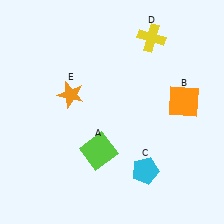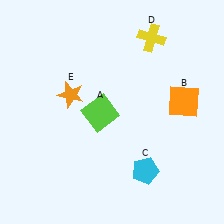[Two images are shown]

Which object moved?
The lime square (A) moved up.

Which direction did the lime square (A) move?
The lime square (A) moved up.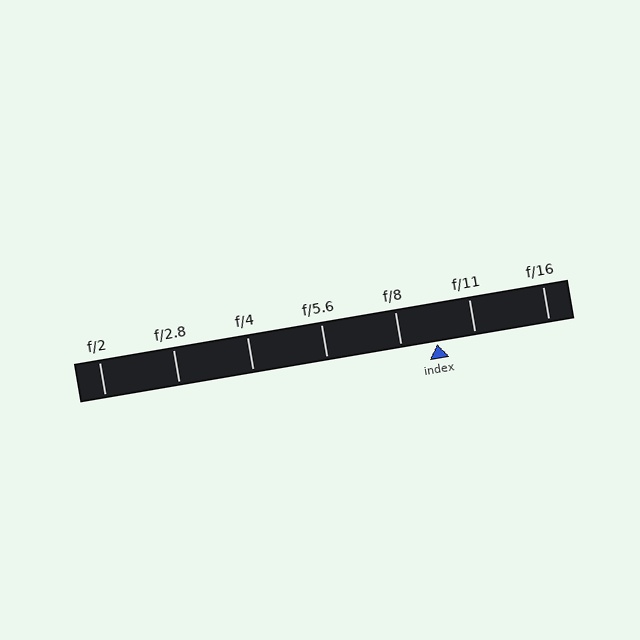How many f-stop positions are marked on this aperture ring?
There are 7 f-stop positions marked.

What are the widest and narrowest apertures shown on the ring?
The widest aperture shown is f/2 and the narrowest is f/16.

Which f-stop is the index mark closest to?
The index mark is closest to f/8.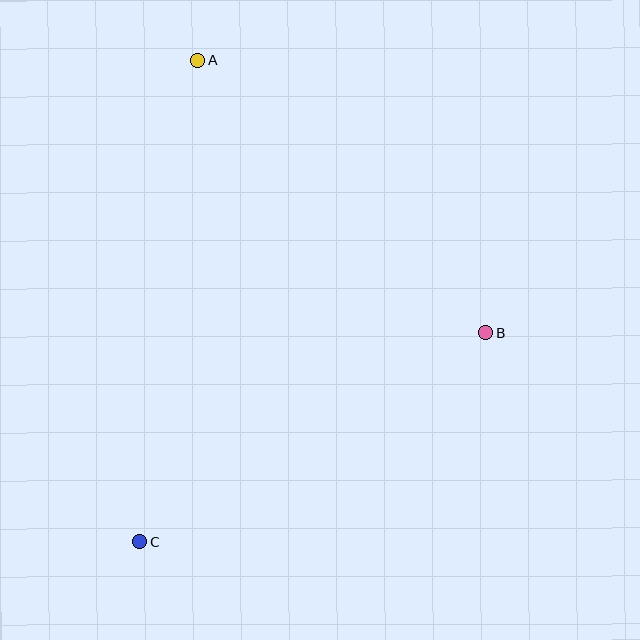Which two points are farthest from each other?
Points A and C are farthest from each other.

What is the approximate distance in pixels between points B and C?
The distance between B and C is approximately 405 pixels.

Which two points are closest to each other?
Points A and B are closest to each other.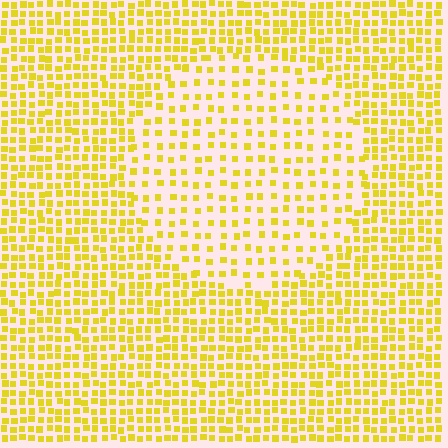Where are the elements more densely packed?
The elements are more densely packed outside the circle boundary.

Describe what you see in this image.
The image contains small yellow elements arranged at two different densities. A circle-shaped region is visible where the elements are less densely packed than the surrounding area.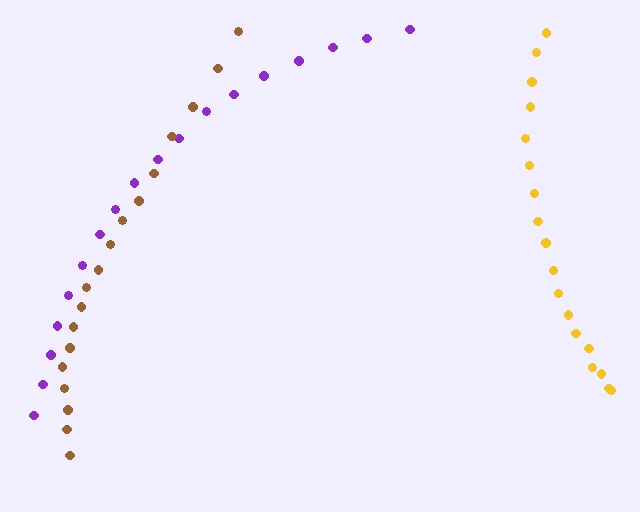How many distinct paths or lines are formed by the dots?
There are 3 distinct paths.